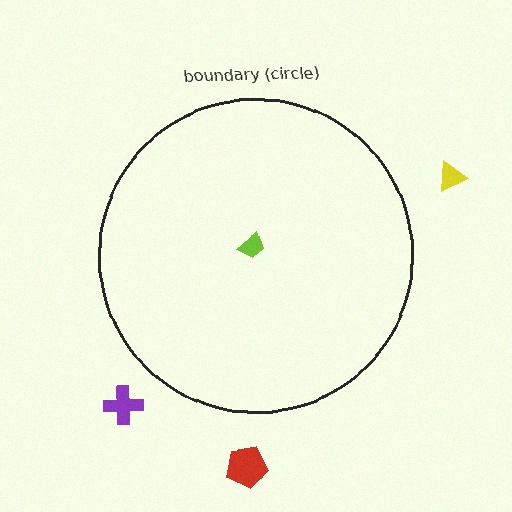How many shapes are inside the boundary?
1 inside, 3 outside.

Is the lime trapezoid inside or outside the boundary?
Inside.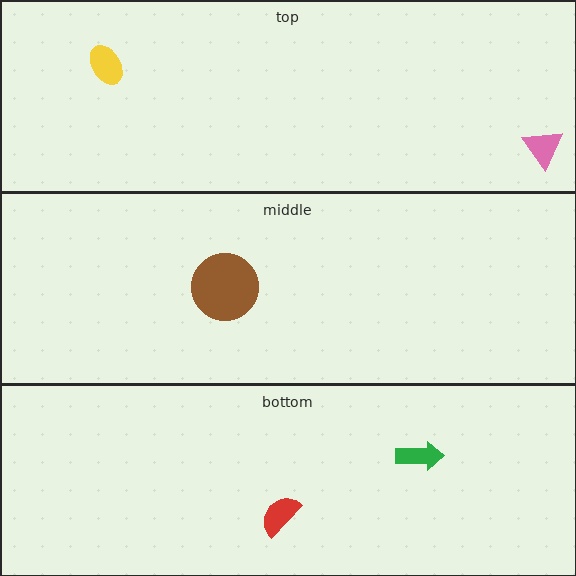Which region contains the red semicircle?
The bottom region.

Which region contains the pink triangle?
The top region.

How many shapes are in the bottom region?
2.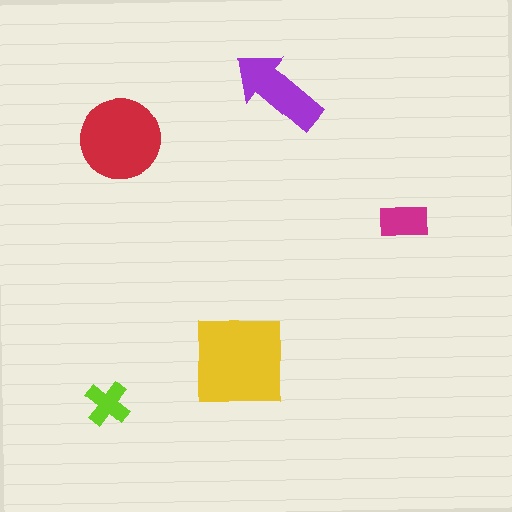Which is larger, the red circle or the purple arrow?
The red circle.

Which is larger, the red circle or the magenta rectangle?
The red circle.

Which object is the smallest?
The lime cross.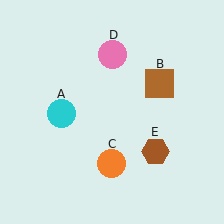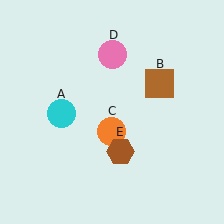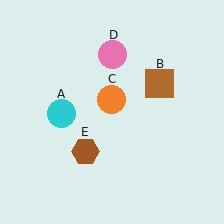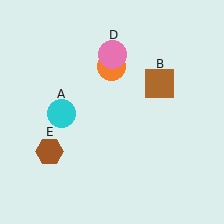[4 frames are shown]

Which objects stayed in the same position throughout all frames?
Cyan circle (object A) and brown square (object B) and pink circle (object D) remained stationary.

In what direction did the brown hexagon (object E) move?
The brown hexagon (object E) moved left.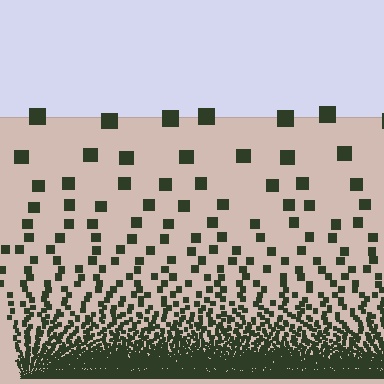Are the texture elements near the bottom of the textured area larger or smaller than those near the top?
Smaller. The gradient is inverted — elements near the bottom are smaller and denser.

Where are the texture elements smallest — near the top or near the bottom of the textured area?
Near the bottom.